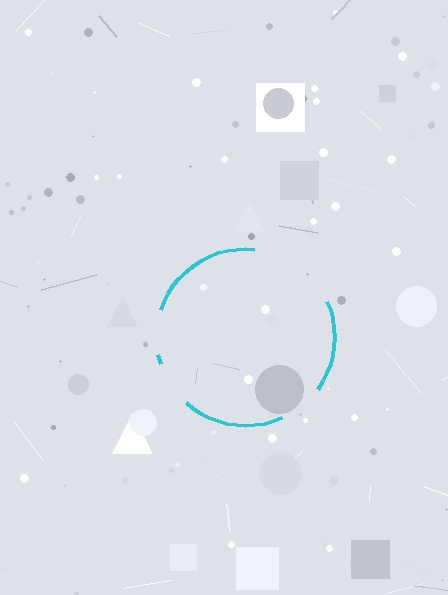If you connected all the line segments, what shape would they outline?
They would outline a circle.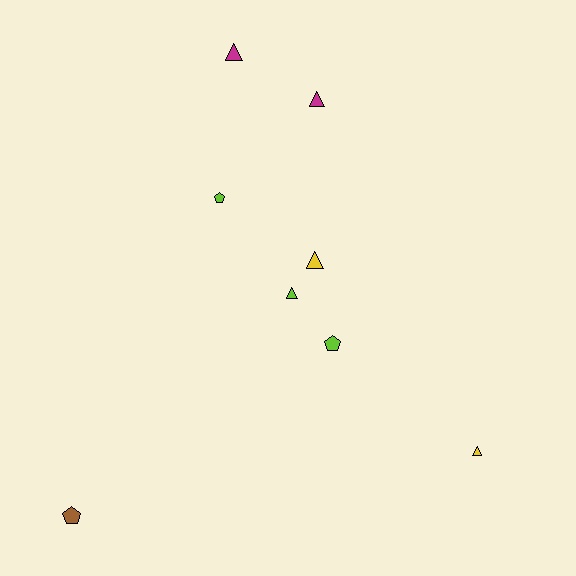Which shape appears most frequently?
Triangle, with 5 objects.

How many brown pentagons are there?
There is 1 brown pentagon.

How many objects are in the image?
There are 8 objects.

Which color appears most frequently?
Lime, with 3 objects.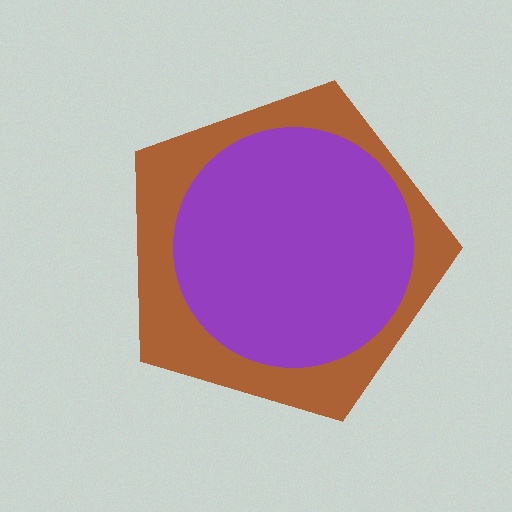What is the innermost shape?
The purple circle.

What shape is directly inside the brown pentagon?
The purple circle.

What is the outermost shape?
The brown pentagon.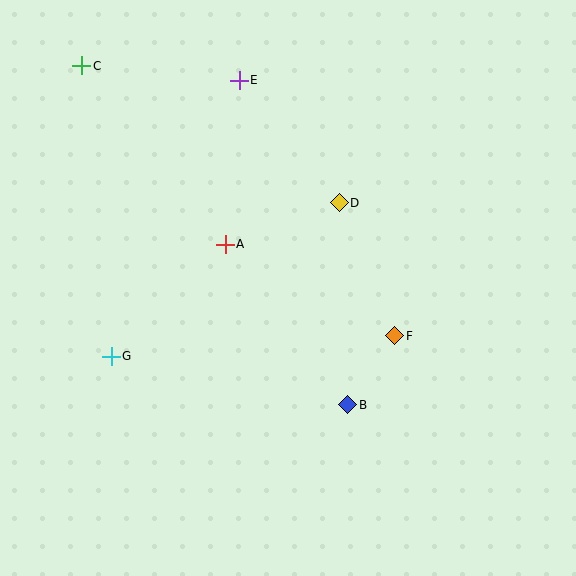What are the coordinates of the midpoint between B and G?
The midpoint between B and G is at (229, 380).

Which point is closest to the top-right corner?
Point D is closest to the top-right corner.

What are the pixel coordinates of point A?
Point A is at (225, 244).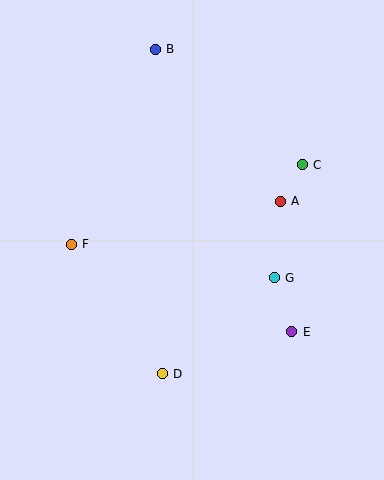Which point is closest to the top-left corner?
Point B is closest to the top-left corner.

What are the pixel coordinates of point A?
Point A is at (280, 201).